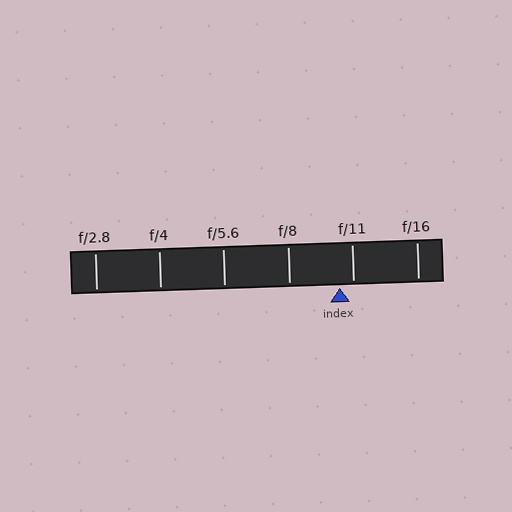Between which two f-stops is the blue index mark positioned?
The index mark is between f/8 and f/11.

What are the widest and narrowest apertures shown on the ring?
The widest aperture shown is f/2.8 and the narrowest is f/16.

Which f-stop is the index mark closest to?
The index mark is closest to f/11.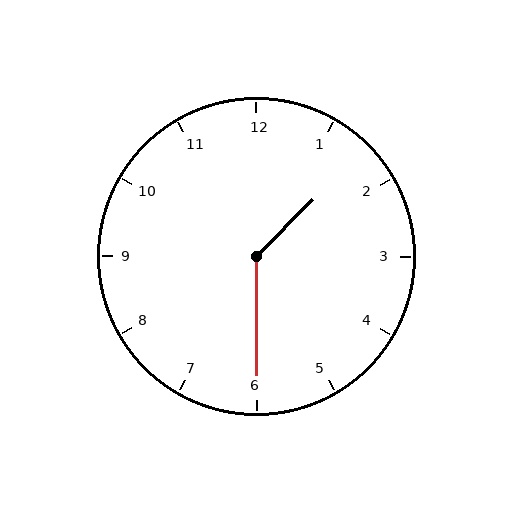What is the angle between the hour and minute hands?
Approximately 135 degrees.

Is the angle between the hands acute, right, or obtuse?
It is obtuse.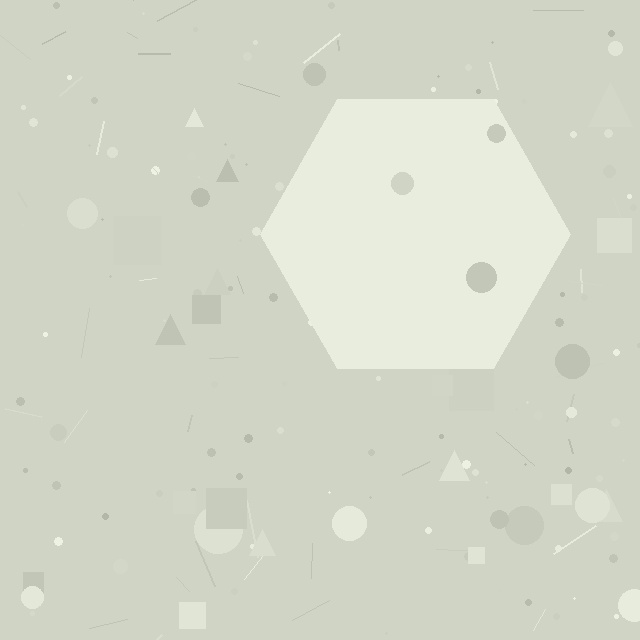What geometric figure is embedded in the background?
A hexagon is embedded in the background.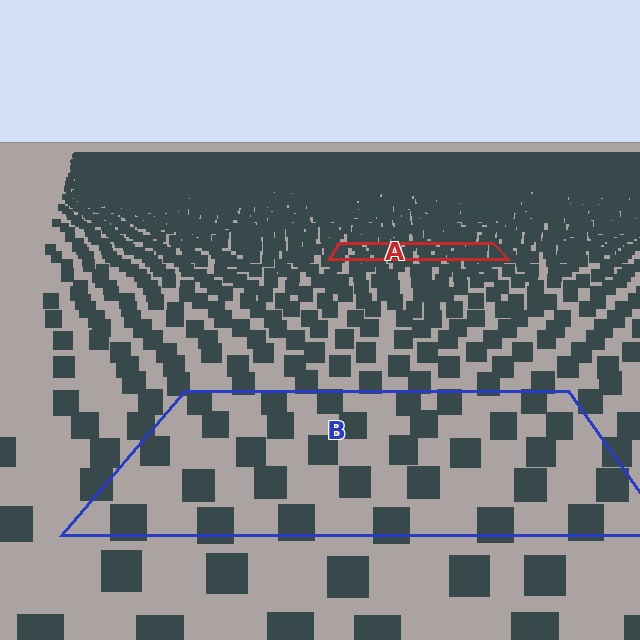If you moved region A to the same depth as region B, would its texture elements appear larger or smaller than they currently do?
They would appear larger. At a closer depth, the same texture elements are projected at a bigger on-screen size.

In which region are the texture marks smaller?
The texture marks are smaller in region A, because it is farther away.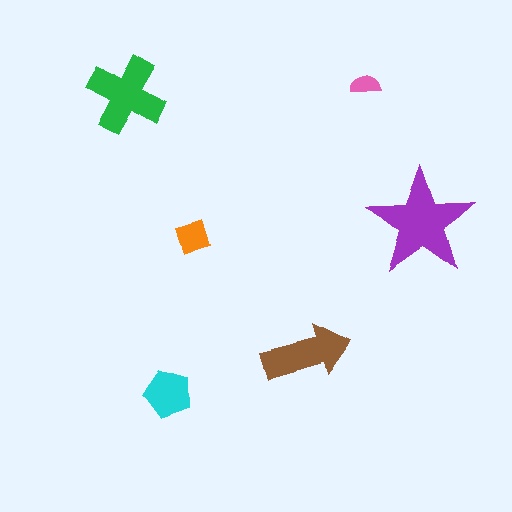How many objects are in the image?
There are 6 objects in the image.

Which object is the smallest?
The pink semicircle.